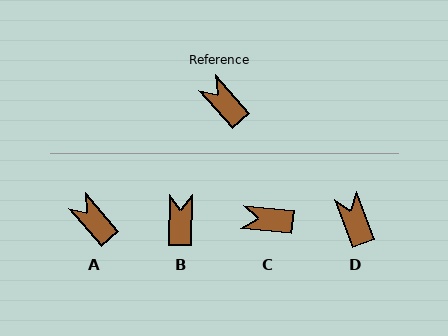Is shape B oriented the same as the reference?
No, it is off by about 41 degrees.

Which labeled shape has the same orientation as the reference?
A.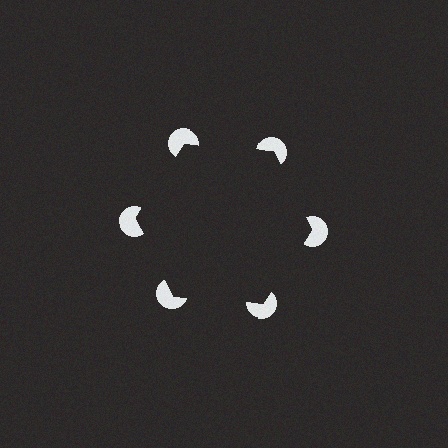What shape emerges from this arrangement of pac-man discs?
An illusory hexagon — its edges are inferred from the aligned wedge cuts in the pac-man discs, not physically drawn.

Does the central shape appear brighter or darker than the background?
It typically appears slightly darker than the background, even though no actual brightness change is drawn.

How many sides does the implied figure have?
6 sides.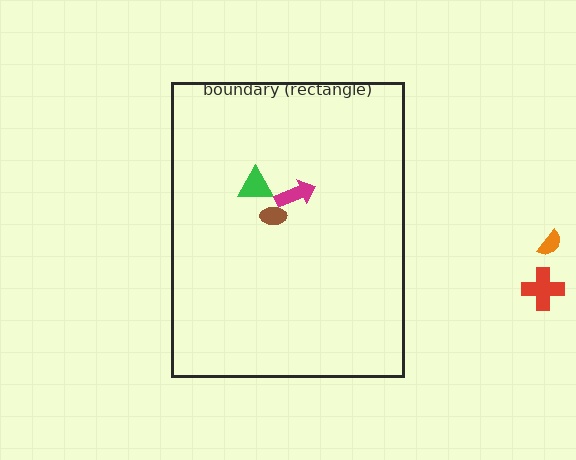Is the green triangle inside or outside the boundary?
Inside.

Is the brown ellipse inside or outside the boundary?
Inside.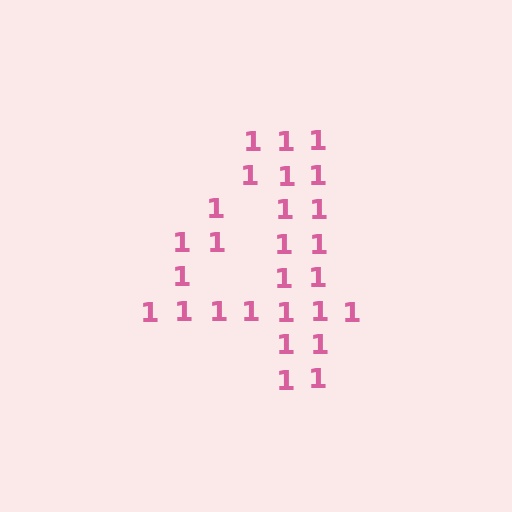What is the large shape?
The large shape is the digit 4.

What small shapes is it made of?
It is made of small digit 1's.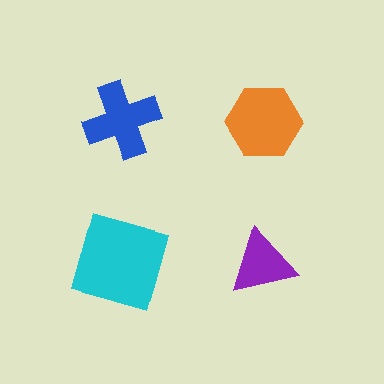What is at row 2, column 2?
A purple triangle.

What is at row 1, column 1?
A blue cross.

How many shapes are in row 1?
2 shapes.